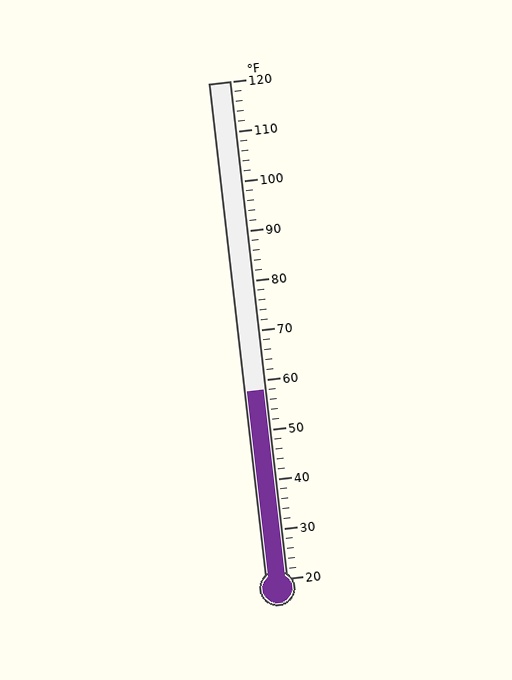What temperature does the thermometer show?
The thermometer shows approximately 58°F.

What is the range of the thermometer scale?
The thermometer scale ranges from 20°F to 120°F.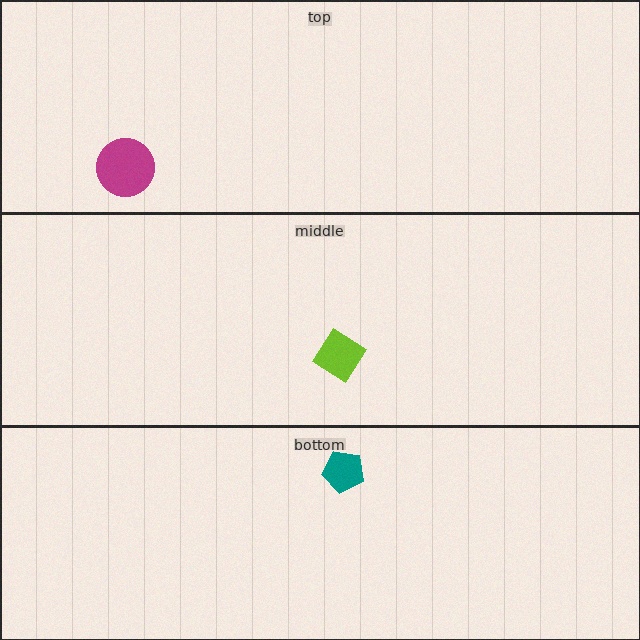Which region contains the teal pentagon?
The bottom region.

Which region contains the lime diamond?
The middle region.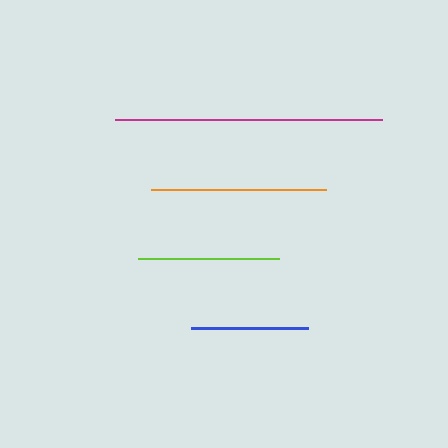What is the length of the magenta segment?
The magenta segment is approximately 267 pixels long.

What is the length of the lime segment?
The lime segment is approximately 141 pixels long.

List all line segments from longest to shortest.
From longest to shortest: magenta, orange, lime, blue.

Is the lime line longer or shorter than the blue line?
The lime line is longer than the blue line.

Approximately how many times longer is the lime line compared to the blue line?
The lime line is approximately 1.2 times the length of the blue line.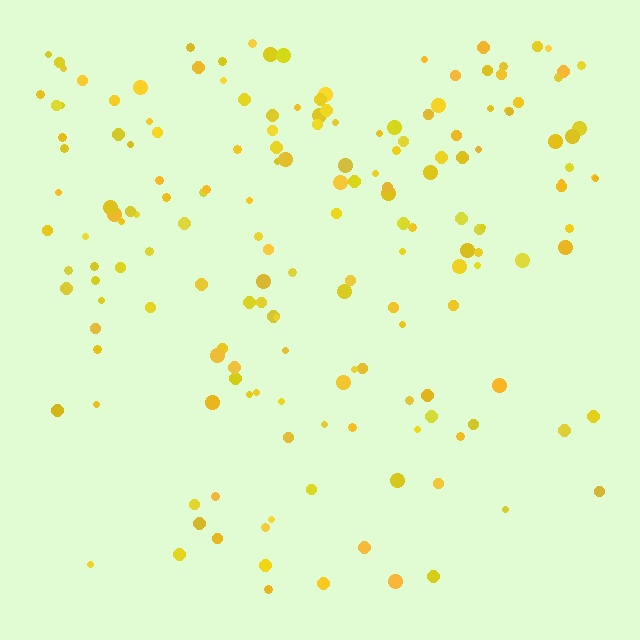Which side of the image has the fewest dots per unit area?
The bottom.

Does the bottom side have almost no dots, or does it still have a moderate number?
Still a moderate number, just noticeably fewer than the top.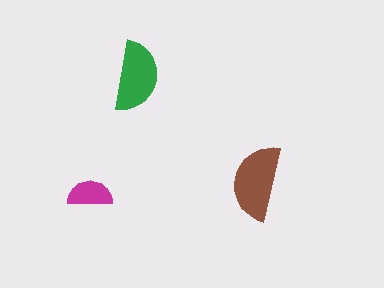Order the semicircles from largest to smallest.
the brown one, the green one, the magenta one.